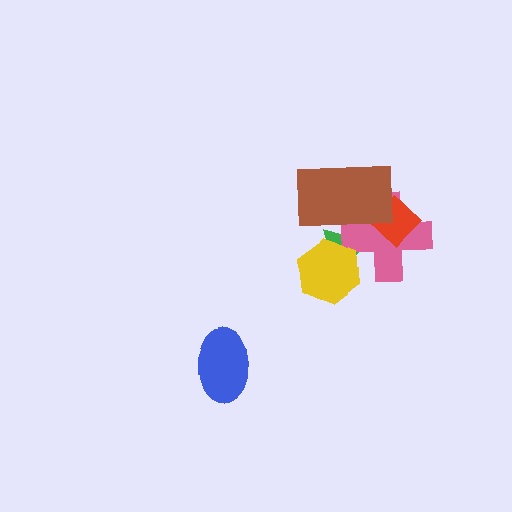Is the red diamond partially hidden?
Yes, it is partially covered by another shape.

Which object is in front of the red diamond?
The brown rectangle is in front of the red diamond.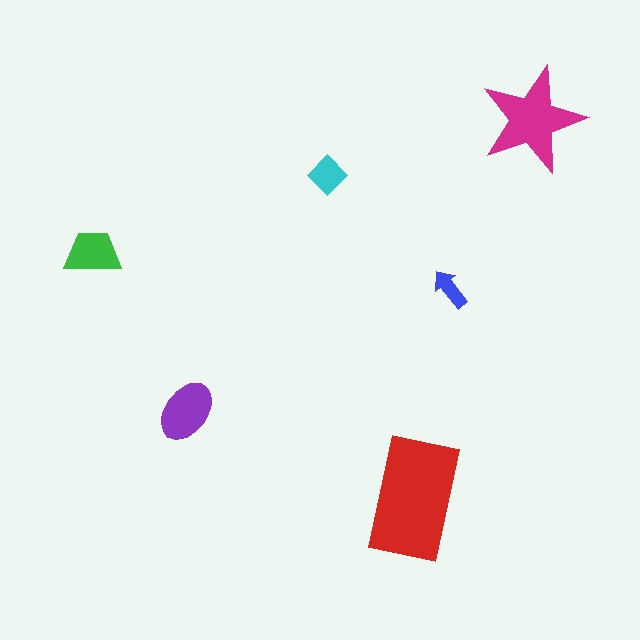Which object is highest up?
The magenta star is topmost.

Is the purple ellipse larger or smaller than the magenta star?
Smaller.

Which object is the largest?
The red rectangle.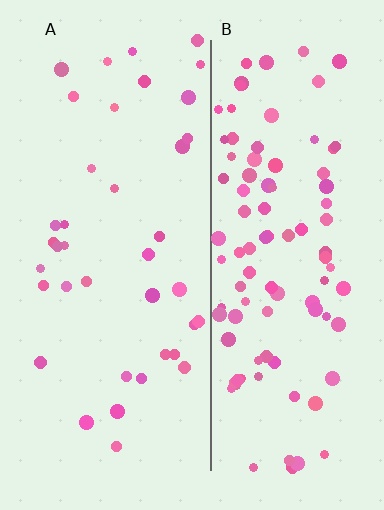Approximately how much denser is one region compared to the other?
Approximately 2.6× — region B over region A.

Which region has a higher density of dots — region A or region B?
B (the right).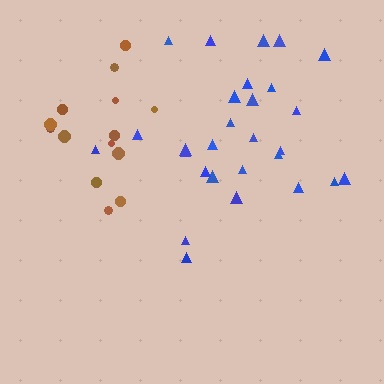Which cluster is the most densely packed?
Brown.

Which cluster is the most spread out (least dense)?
Blue.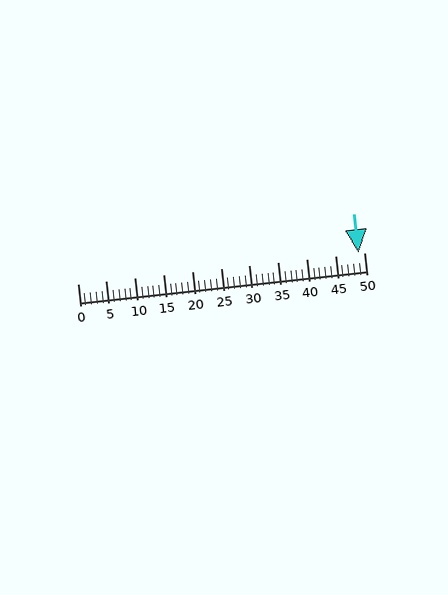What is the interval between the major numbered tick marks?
The major tick marks are spaced 5 units apart.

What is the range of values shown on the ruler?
The ruler shows values from 0 to 50.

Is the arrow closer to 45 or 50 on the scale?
The arrow is closer to 50.